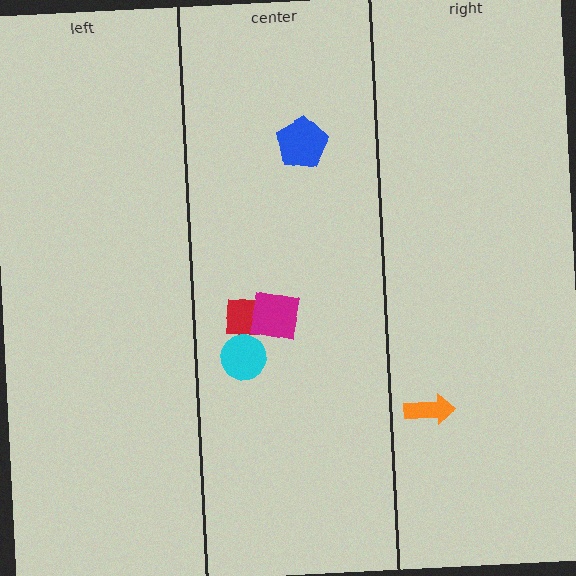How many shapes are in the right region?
1.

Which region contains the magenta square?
The center region.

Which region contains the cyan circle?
The center region.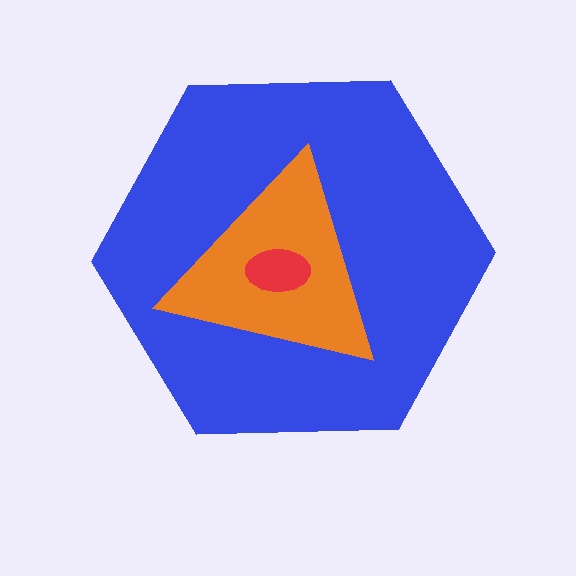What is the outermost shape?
The blue hexagon.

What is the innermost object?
The red ellipse.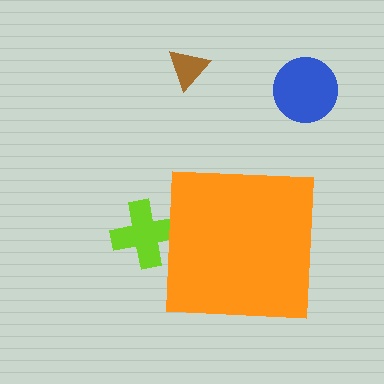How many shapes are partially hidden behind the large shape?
1 shape is partially hidden.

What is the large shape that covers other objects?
An orange square.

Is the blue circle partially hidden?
No, the blue circle is fully visible.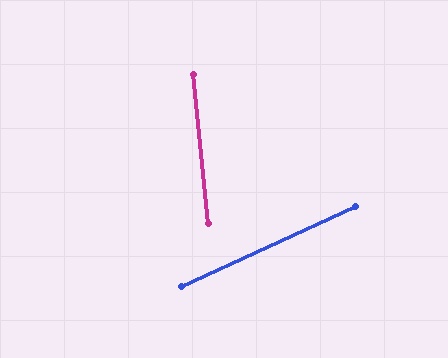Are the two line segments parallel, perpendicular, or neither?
Neither parallel nor perpendicular — they differ by about 71°.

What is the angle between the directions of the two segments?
Approximately 71 degrees.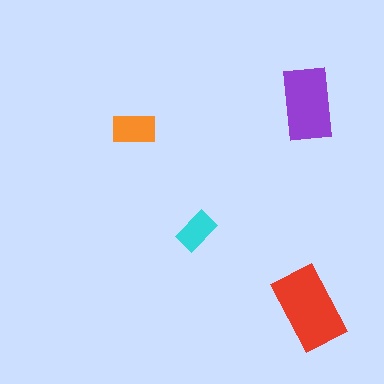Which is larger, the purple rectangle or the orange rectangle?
The purple one.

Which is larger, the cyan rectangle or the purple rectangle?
The purple one.